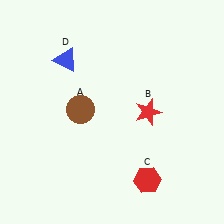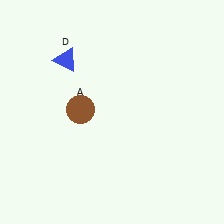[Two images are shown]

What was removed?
The red hexagon (C), the red star (B) were removed in Image 2.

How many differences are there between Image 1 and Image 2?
There are 2 differences between the two images.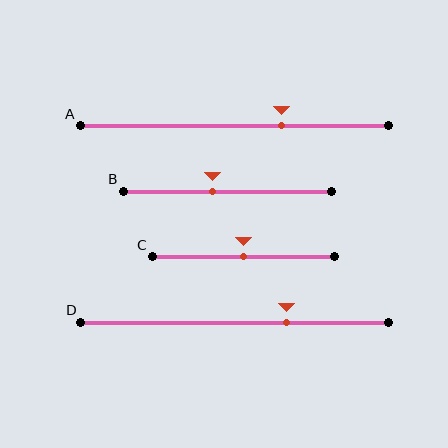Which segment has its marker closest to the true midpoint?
Segment C has its marker closest to the true midpoint.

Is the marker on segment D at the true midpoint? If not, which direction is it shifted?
No, the marker on segment D is shifted to the right by about 17% of the segment length.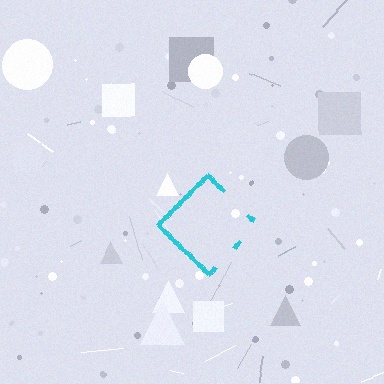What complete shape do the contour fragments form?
The contour fragments form a diamond.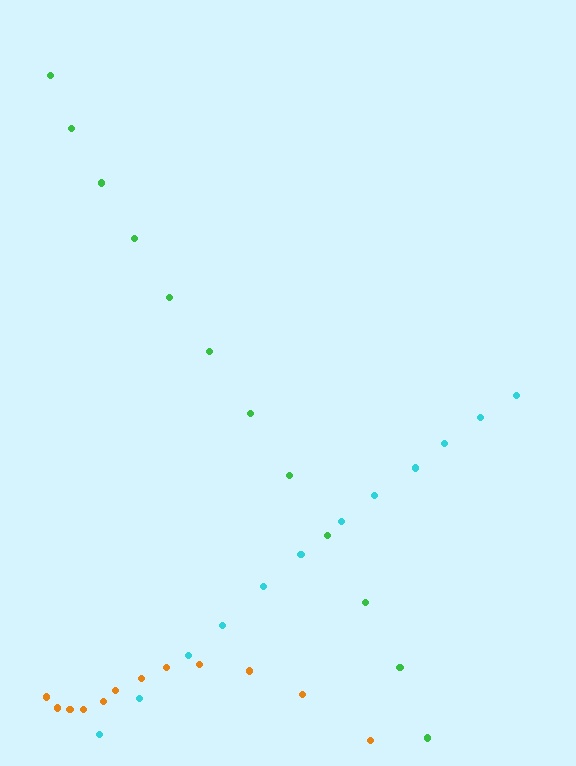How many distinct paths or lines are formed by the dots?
There are 3 distinct paths.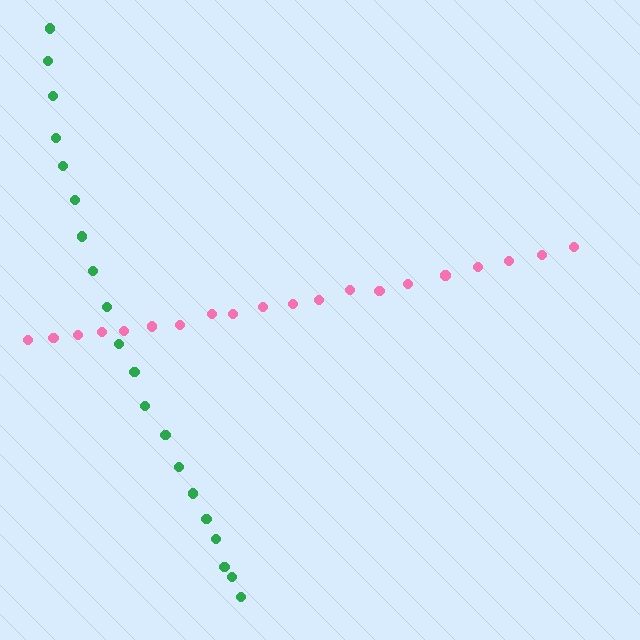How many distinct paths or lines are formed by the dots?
There are 2 distinct paths.